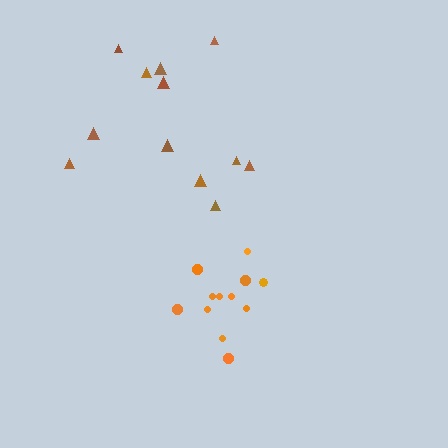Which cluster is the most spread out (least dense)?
Brown.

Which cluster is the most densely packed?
Orange.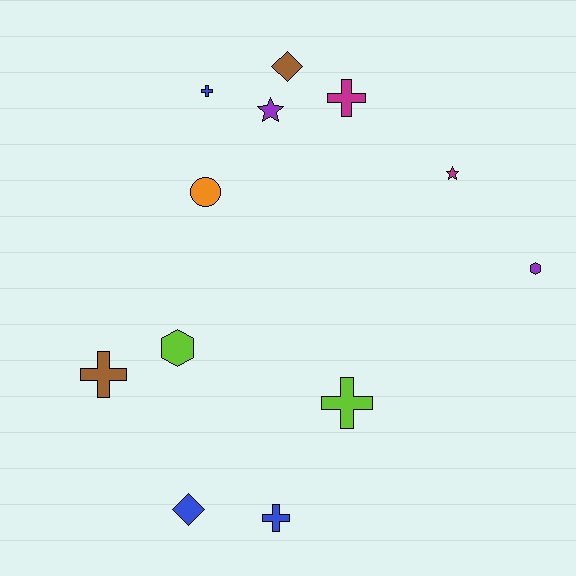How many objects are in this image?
There are 12 objects.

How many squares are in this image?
There are no squares.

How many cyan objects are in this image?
There are no cyan objects.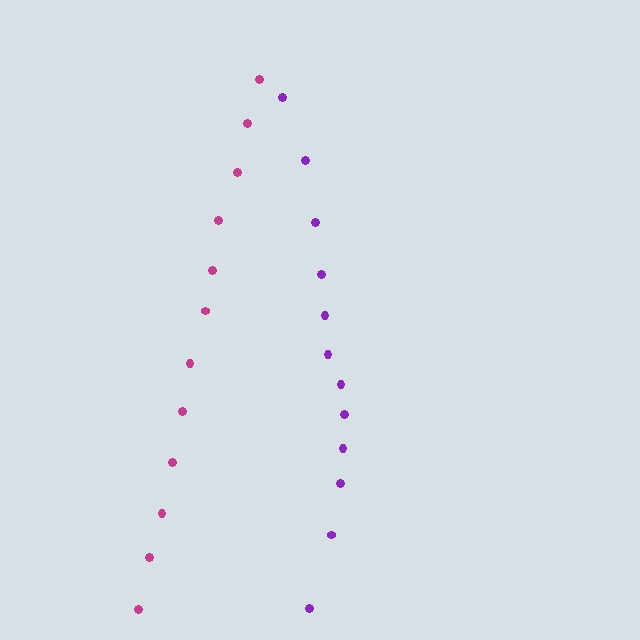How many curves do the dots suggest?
There are 2 distinct paths.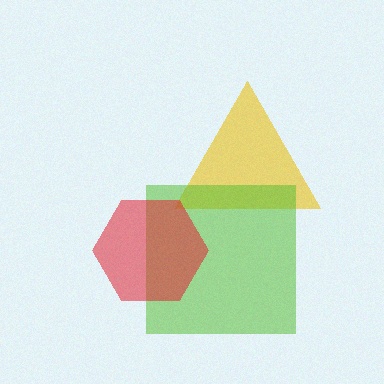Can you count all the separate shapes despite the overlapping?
Yes, there are 3 separate shapes.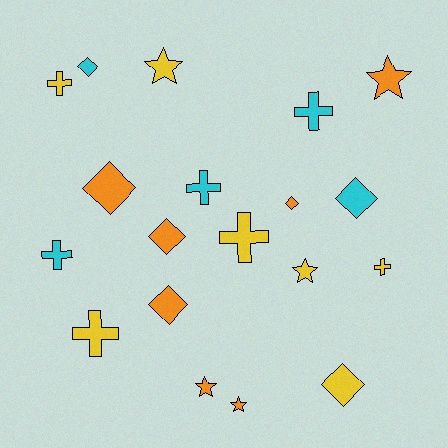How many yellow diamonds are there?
There is 1 yellow diamond.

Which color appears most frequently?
Yellow, with 7 objects.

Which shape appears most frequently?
Diamond, with 7 objects.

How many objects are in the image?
There are 19 objects.